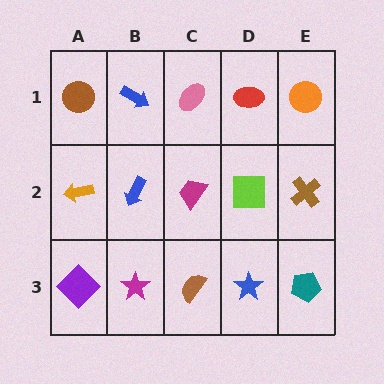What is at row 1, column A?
A brown circle.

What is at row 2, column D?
A lime square.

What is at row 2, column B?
A blue arrow.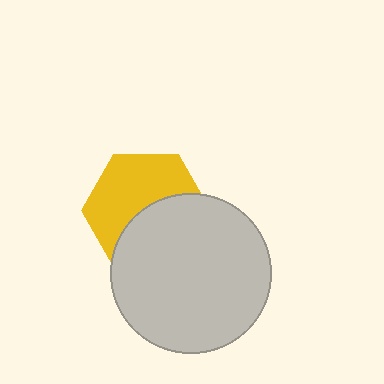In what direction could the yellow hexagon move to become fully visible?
The yellow hexagon could move up. That would shift it out from behind the light gray circle entirely.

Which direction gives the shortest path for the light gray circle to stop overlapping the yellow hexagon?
Moving down gives the shortest separation.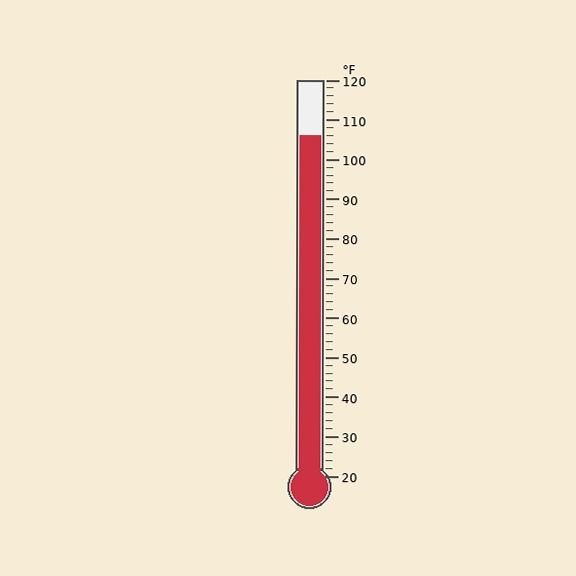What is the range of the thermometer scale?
The thermometer scale ranges from 20°F to 120°F.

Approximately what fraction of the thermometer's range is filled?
The thermometer is filled to approximately 85% of its range.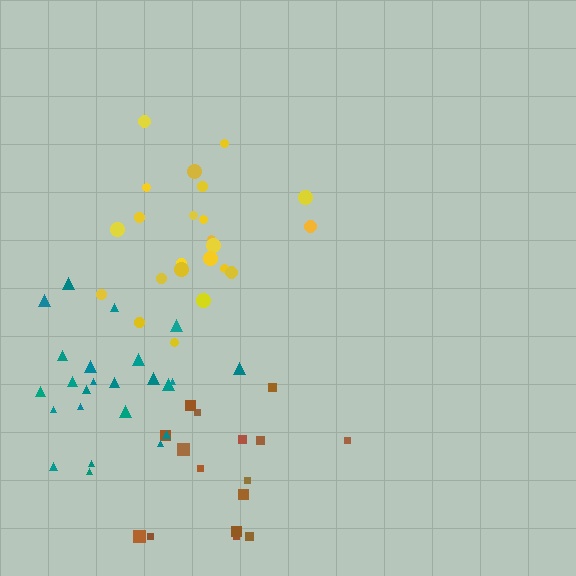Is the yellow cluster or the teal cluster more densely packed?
Yellow.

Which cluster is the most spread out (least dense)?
Brown.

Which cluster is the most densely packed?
Yellow.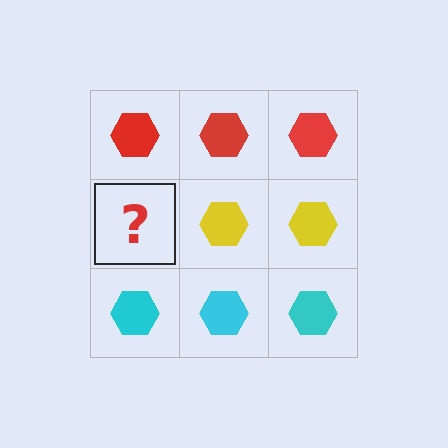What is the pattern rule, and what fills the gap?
The rule is that each row has a consistent color. The gap should be filled with a yellow hexagon.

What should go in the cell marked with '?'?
The missing cell should contain a yellow hexagon.